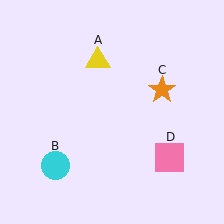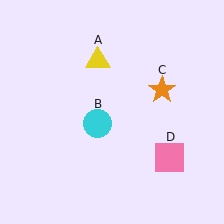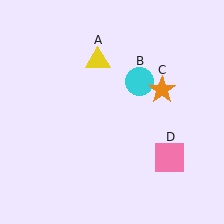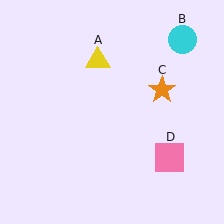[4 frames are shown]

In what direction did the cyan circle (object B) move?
The cyan circle (object B) moved up and to the right.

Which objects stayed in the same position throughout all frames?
Yellow triangle (object A) and orange star (object C) and pink square (object D) remained stationary.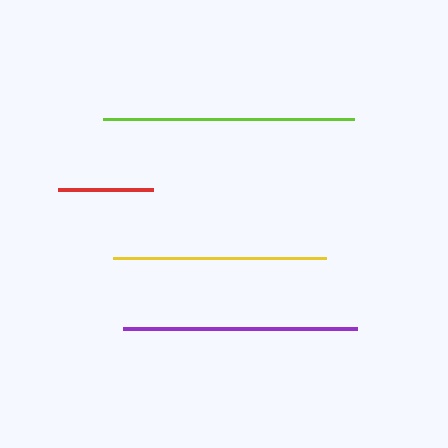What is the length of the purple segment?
The purple segment is approximately 234 pixels long.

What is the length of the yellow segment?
The yellow segment is approximately 214 pixels long.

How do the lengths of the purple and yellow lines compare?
The purple and yellow lines are approximately the same length.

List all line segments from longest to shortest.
From longest to shortest: lime, purple, yellow, red.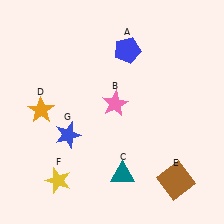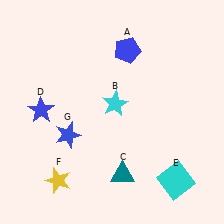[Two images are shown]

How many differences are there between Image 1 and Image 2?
There are 3 differences between the two images.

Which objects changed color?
B changed from pink to cyan. D changed from orange to blue. E changed from brown to cyan.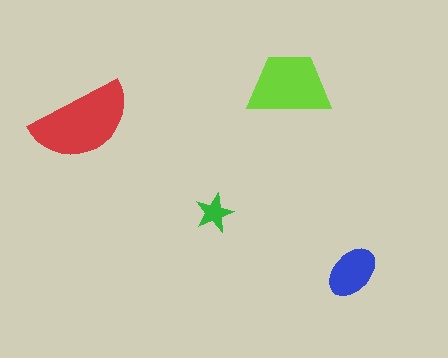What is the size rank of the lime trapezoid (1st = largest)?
2nd.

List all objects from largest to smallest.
The red semicircle, the lime trapezoid, the blue ellipse, the green star.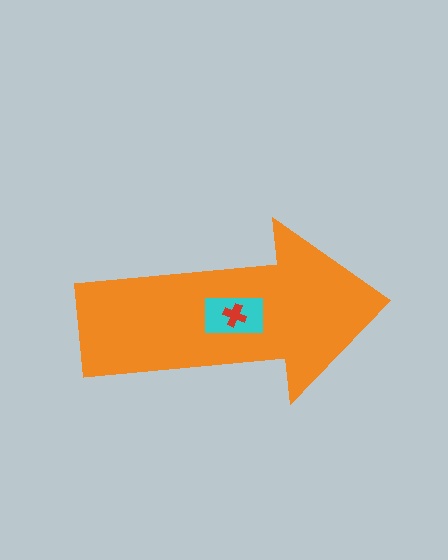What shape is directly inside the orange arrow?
The cyan rectangle.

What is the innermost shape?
The red cross.